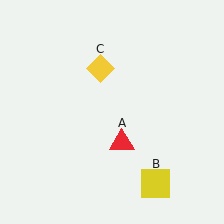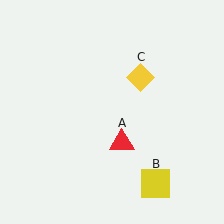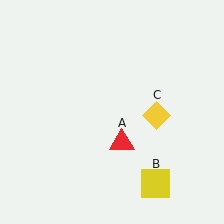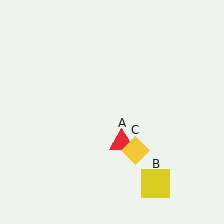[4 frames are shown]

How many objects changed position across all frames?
1 object changed position: yellow diamond (object C).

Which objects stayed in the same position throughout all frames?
Red triangle (object A) and yellow square (object B) remained stationary.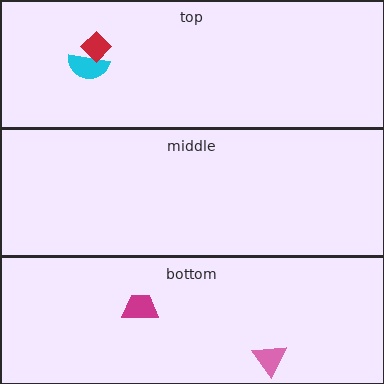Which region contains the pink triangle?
The bottom region.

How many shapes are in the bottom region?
2.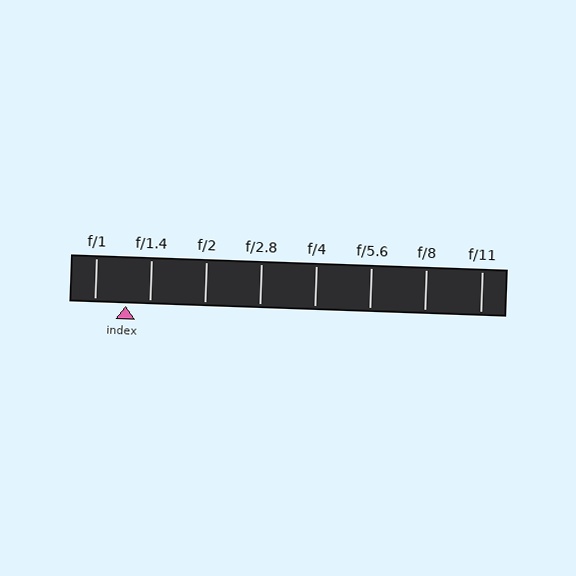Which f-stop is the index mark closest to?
The index mark is closest to f/1.4.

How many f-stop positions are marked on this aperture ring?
There are 8 f-stop positions marked.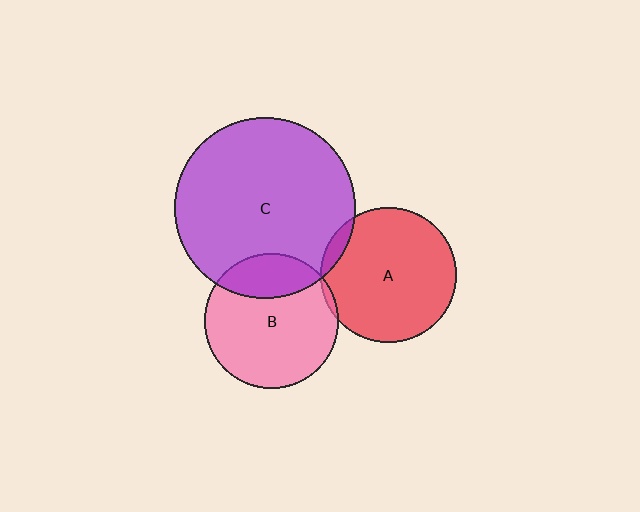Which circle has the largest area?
Circle C (purple).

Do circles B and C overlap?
Yes.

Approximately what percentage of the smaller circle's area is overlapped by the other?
Approximately 25%.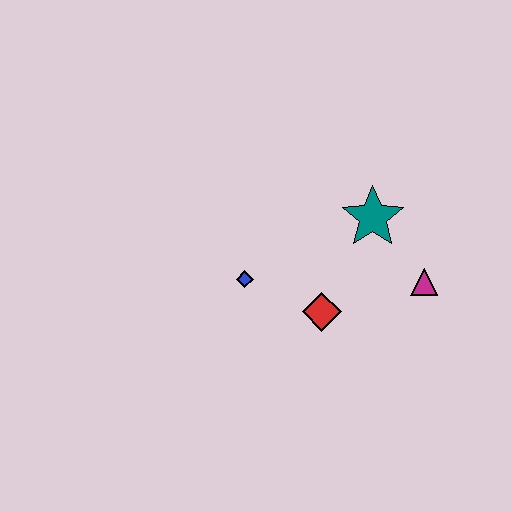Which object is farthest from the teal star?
The blue diamond is farthest from the teal star.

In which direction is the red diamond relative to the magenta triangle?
The red diamond is to the left of the magenta triangle.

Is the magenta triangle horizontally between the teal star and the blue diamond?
No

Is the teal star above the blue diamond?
Yes